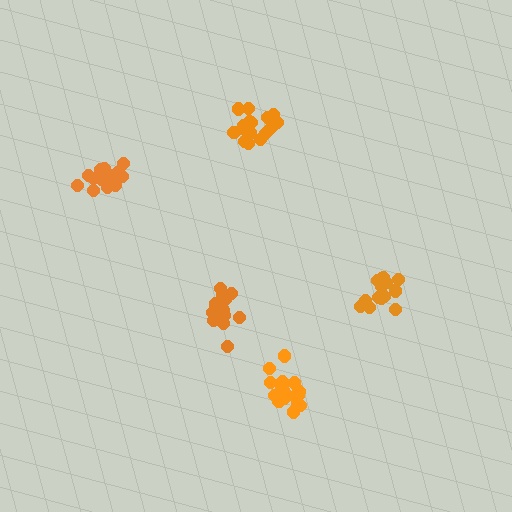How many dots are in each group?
Group 1: 20 dots, Group 2: 18 dots, Group 3: 15 dots, Group 4: 20 dots, Group 5: 17 dots (90 total).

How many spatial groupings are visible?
There are 5 spatial groupings.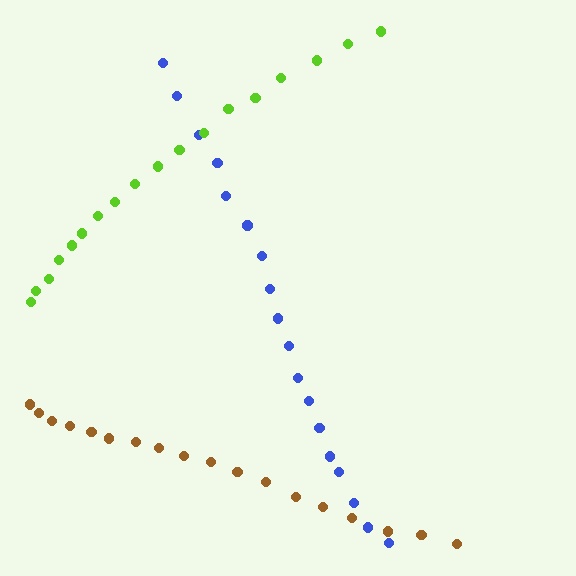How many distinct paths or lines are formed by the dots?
There are 3 distinct paths.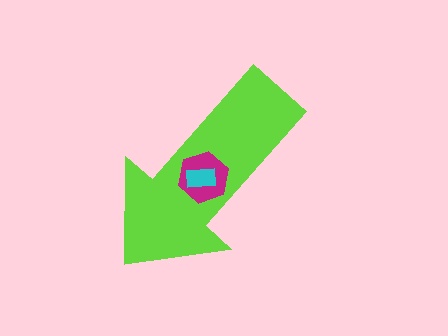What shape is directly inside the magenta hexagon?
The cyan rectangle.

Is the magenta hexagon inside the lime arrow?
Yes.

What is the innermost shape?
The cyan rectangle.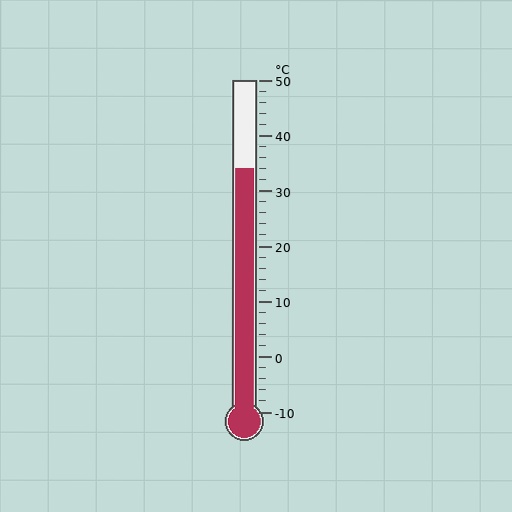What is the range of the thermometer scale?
The thermometer scale ranges from -10°C to 50°C.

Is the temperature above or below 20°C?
The temperature is above 20°C.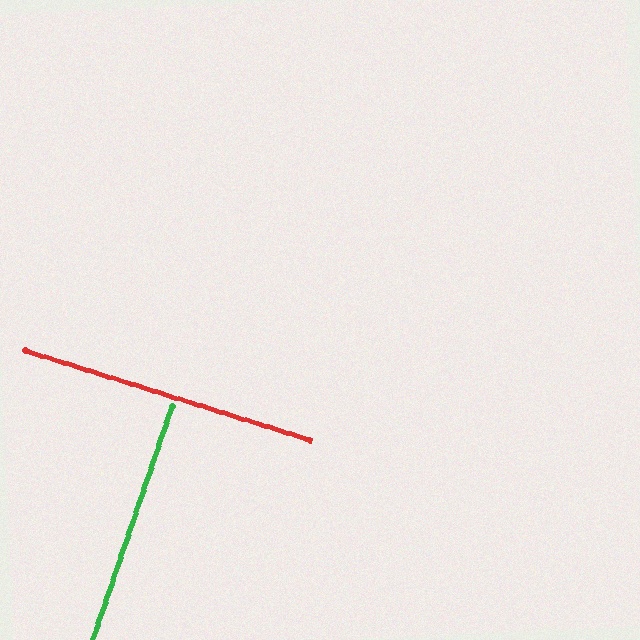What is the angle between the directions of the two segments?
Approximately 89 degrees.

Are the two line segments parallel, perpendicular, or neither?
Perpendicular — they meet at approximately 89°.